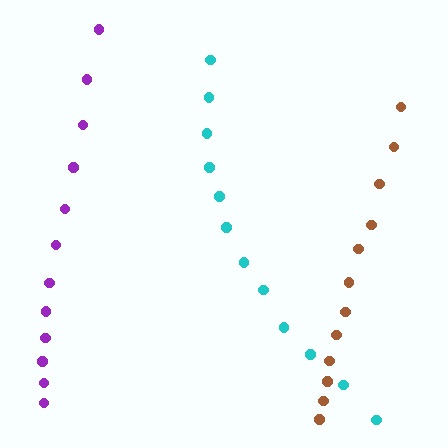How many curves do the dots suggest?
There are 3 distinct paths.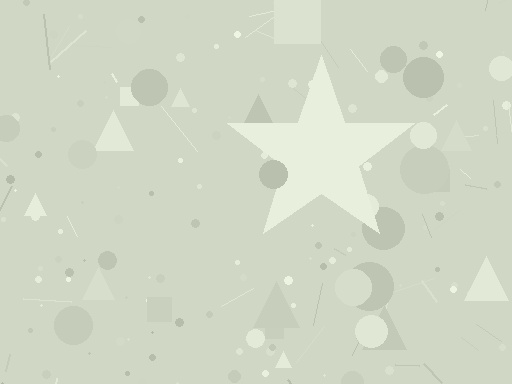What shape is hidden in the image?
A star is hidden in the image.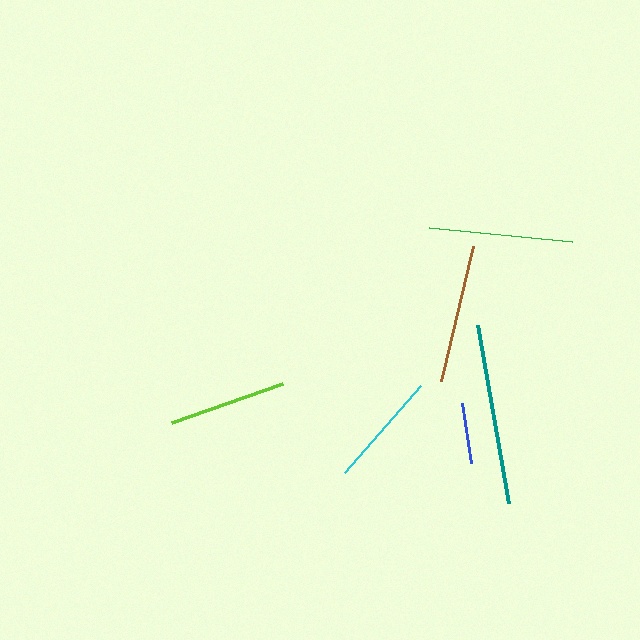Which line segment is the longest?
The teal line is the longest at approximately 181 pixels.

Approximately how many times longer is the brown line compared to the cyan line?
The brown line is approximately 1.2 times the length of the cyan line.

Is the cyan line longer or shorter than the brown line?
The brown line is longer than the cyan line.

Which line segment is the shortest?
The blue line is the shortest at approximately 60 pixels.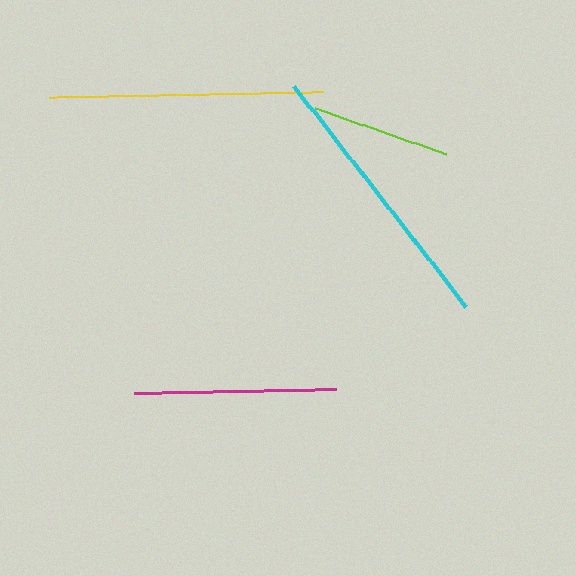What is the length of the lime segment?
The lime segment is approximately 139 pixels long.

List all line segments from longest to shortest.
From longest to shortest: cyan, yellow, magenta, lime.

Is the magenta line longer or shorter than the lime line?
The magenta line is longer than the lime line.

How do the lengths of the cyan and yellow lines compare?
The cyan and yellow lines are approximately the same length.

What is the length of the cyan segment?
The cyan segment is approximately 279 pixels long.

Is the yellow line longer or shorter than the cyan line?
The cyan line is longer than the yellow line.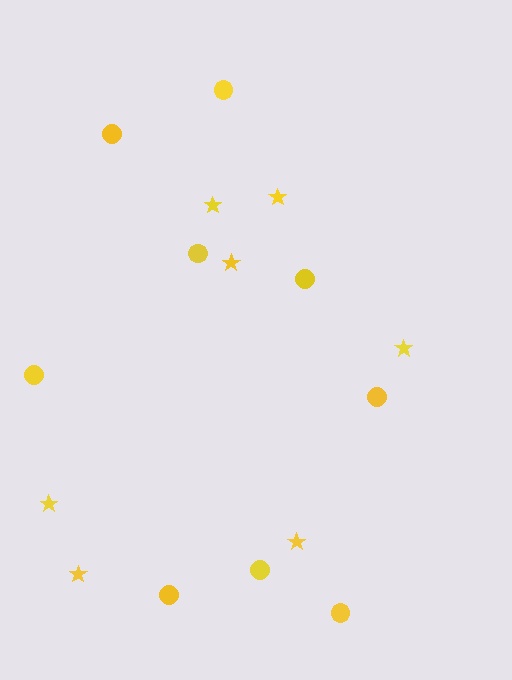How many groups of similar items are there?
There are 2 groups: one group of stars (7) and one group of circles (9).